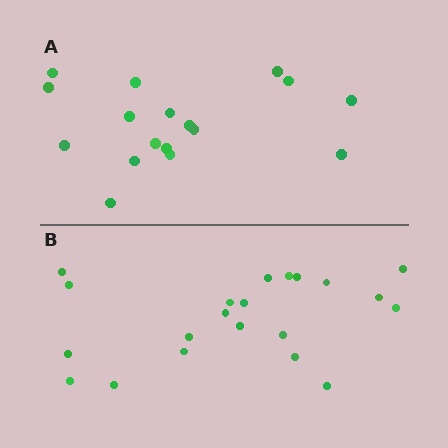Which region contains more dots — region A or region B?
Region B (the bottom region) has more dots.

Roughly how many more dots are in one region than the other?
Region B has about 4 more dots than region A.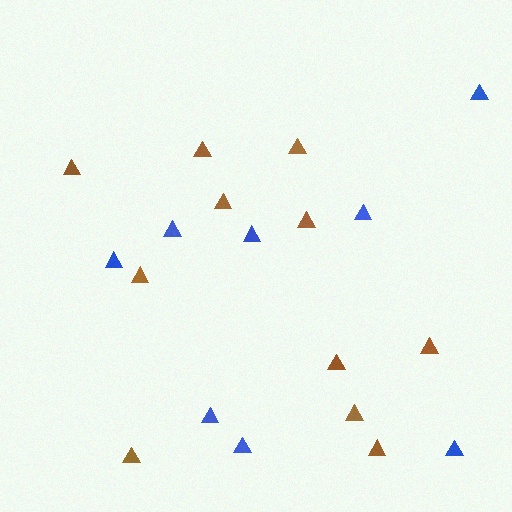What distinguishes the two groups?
There are 2 groups: one group of blue triangles (8) and one group of brown triangles (11).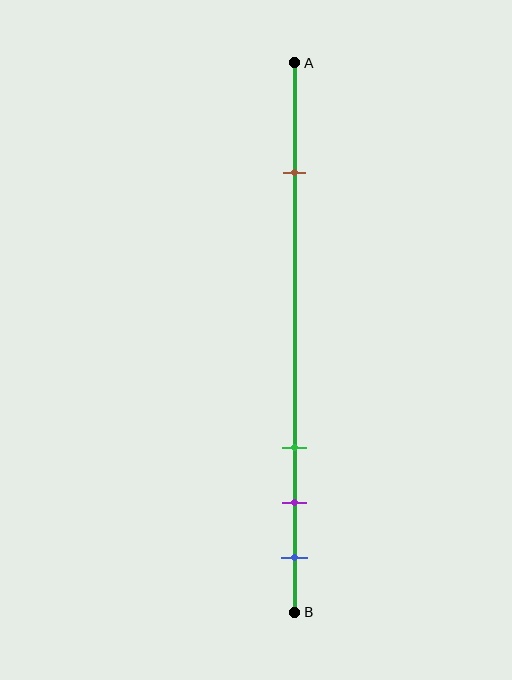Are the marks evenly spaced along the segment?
No, the marks are not evenly spaced.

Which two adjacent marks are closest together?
The purple and blue marks are the closest adjacent pair.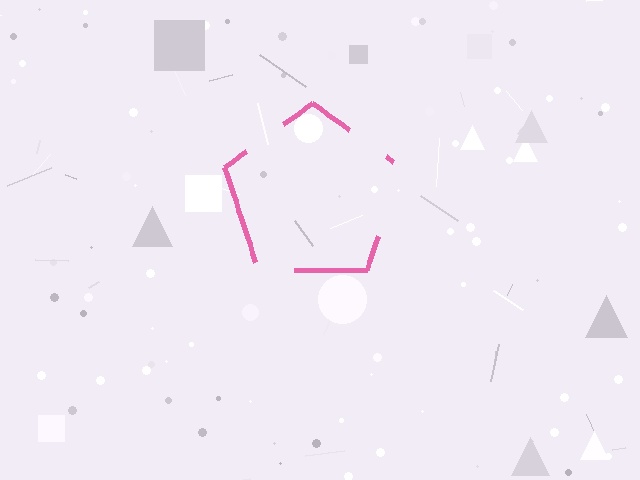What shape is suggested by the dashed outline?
The dashed outline suggests a pentagon.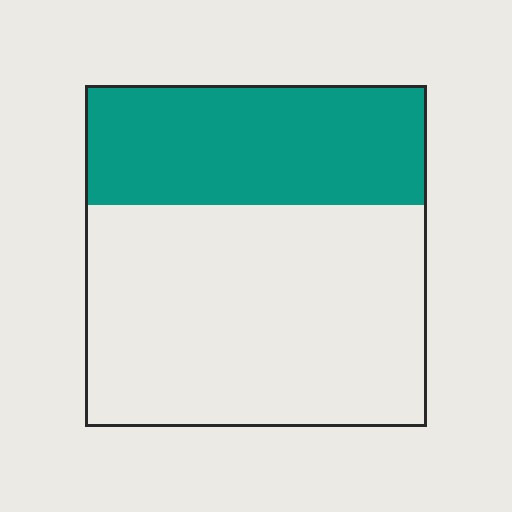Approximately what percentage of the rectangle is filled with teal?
Approximately 35%.